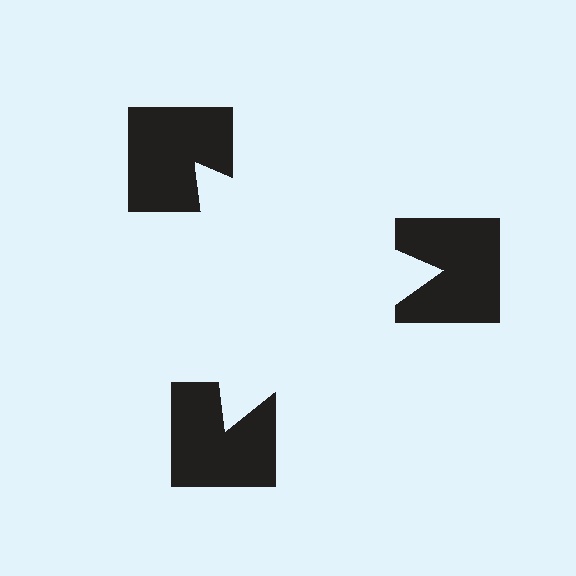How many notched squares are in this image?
There are 3 — one at each vertex of the illusory triangle.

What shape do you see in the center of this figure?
An illusory triangle — its edges are inferred from the aligned wedge cuts in the notched squares, not physically drawn.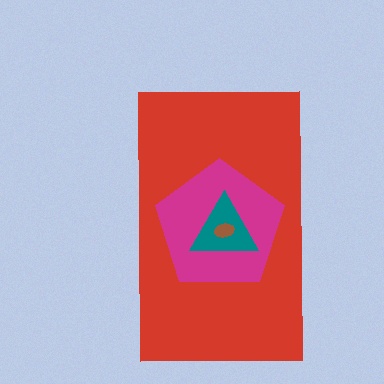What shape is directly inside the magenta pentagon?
The teal triangle.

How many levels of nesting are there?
4.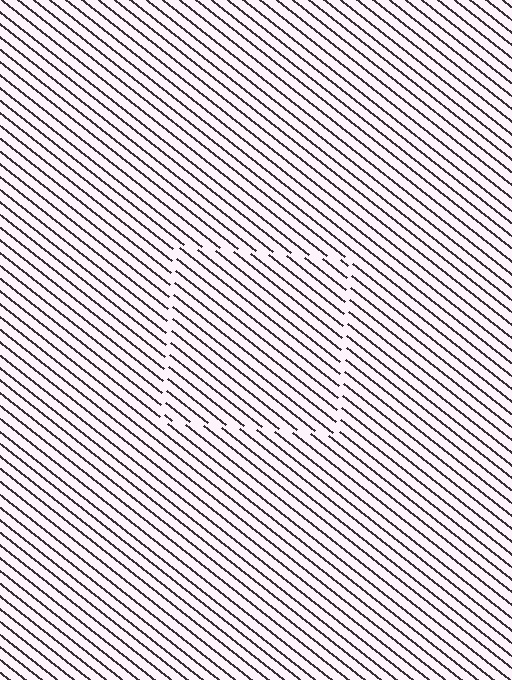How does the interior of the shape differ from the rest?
The interior of the shape contains the same grating, shifted by half a period — the contour is defined by the phase discontinuity where line-ends from the inner and outer gratings abut.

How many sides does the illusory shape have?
4 sides — the line-ends trace a square.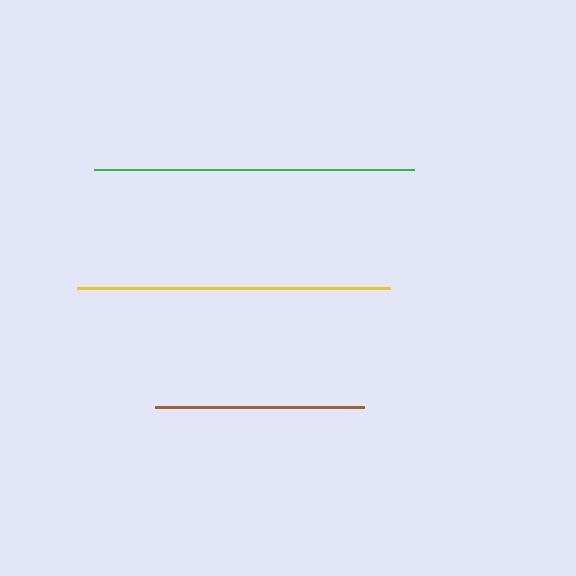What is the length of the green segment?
The green segment is approximately 320 pixels long.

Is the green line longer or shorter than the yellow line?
The green line is longer than the yellow line.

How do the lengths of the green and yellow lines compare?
The green and yellow lines are approximately the same length.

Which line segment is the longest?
The green line is the longest at approximately 320 pixels.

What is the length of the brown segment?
The brown segment is approximately 209 pixels long.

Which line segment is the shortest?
The brown line is the shortest at approximately 209 pixels.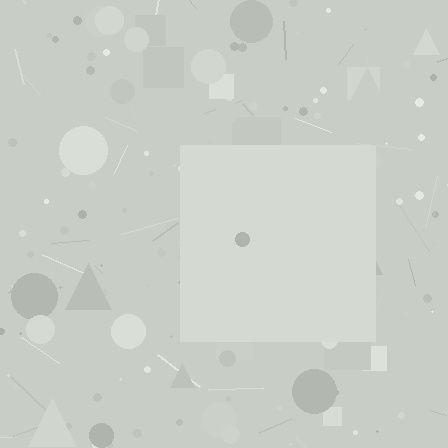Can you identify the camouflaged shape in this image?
The camouflaged shape is a square.